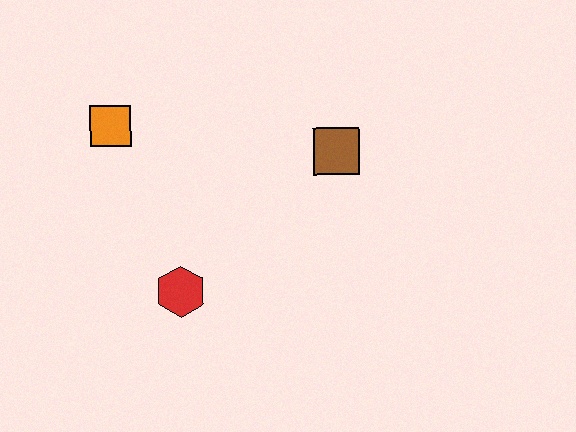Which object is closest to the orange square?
The red hexagon is closest to the orange square.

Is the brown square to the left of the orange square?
No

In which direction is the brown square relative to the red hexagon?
The brown square is to the right of the red hexagon.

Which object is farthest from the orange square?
The brown square is farthest from the orange square.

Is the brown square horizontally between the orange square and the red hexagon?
No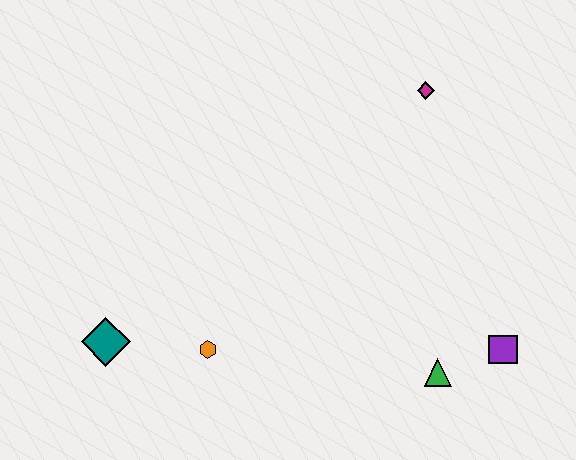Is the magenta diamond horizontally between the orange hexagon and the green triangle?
Yes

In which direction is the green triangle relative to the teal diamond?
The green triangle is to the right of the teal diamond.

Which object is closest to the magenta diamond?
The purple square is closest to the magenta diamond.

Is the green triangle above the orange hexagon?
No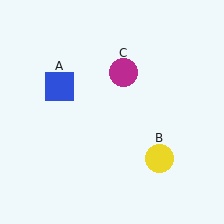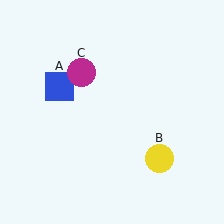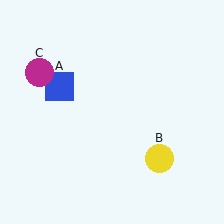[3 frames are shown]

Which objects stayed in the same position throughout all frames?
Blue square (object A) and yellow circle (object B) remained stationary.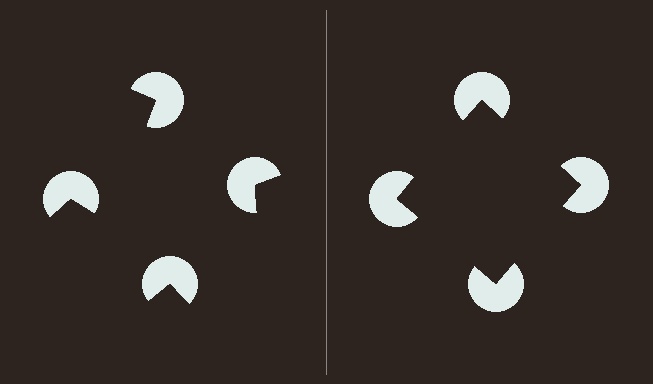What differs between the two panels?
The pac-man discs are positioned identically on both sides; only the wedge orientations differ. On the right they align to a square; on the left they are misaligned.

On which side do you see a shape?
An illusory square appears on the right side. On the left side the wedge cuts are rotated, so no coherent shape forms.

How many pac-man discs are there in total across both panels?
8 — 4 on each side.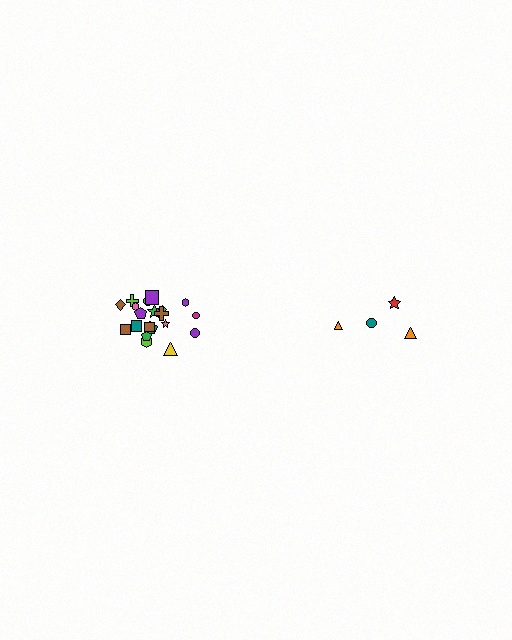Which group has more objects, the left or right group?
The left group.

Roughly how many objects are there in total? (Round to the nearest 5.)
Roughly 25 objects in total.